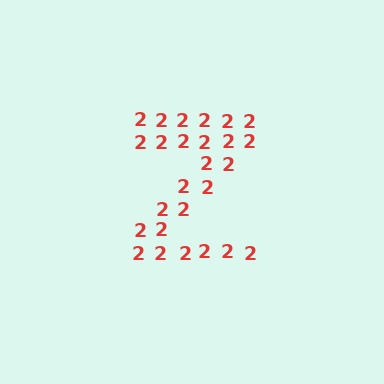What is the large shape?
The large shape is the letter Z.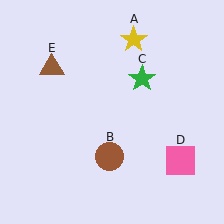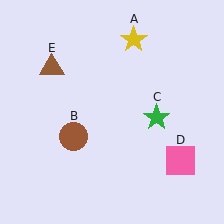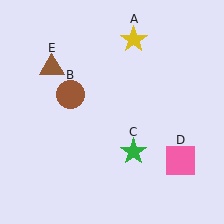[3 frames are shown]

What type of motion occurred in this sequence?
The brown circle (object B), green star (object C) rotated clockwise around the center of the scene.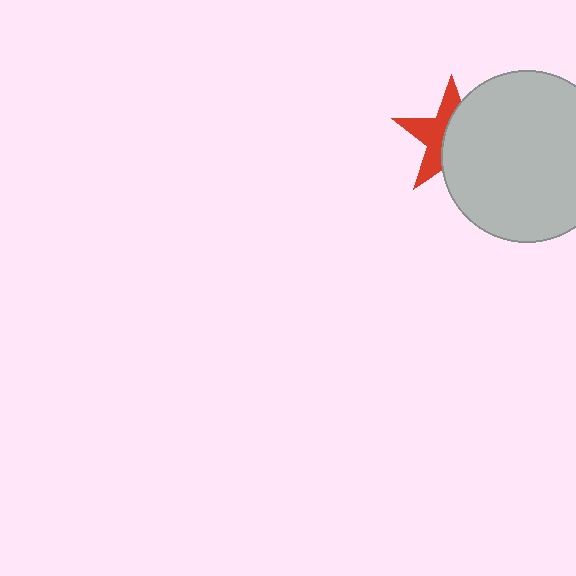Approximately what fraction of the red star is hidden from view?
Roughly 54% of the red star is hidden behind the light gray circle.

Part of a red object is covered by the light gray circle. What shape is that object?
It is a star.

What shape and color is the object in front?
The object in front is a light gray circle.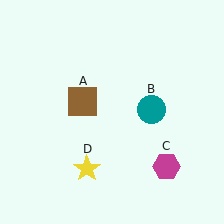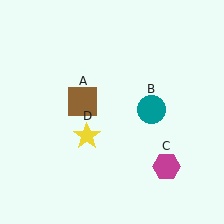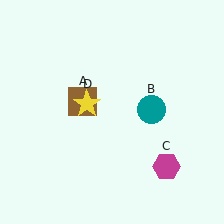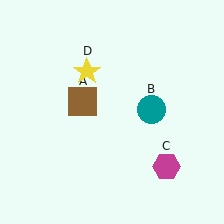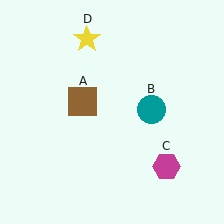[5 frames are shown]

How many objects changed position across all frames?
1 object changed position: yellow star (object D).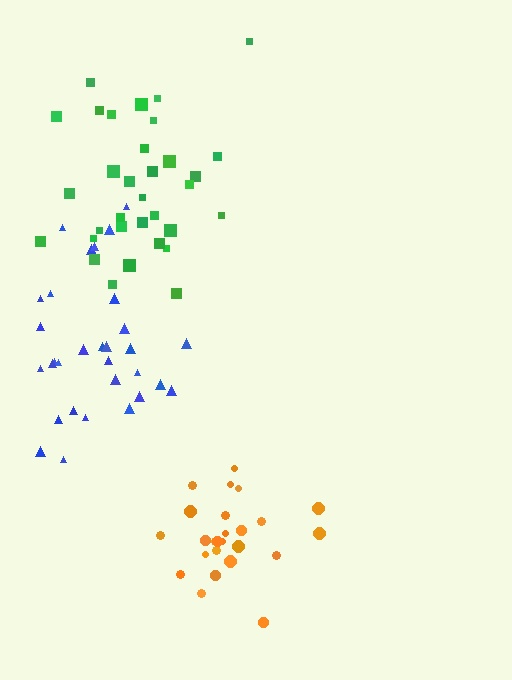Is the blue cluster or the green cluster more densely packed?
Green.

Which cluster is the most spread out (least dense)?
Blue.